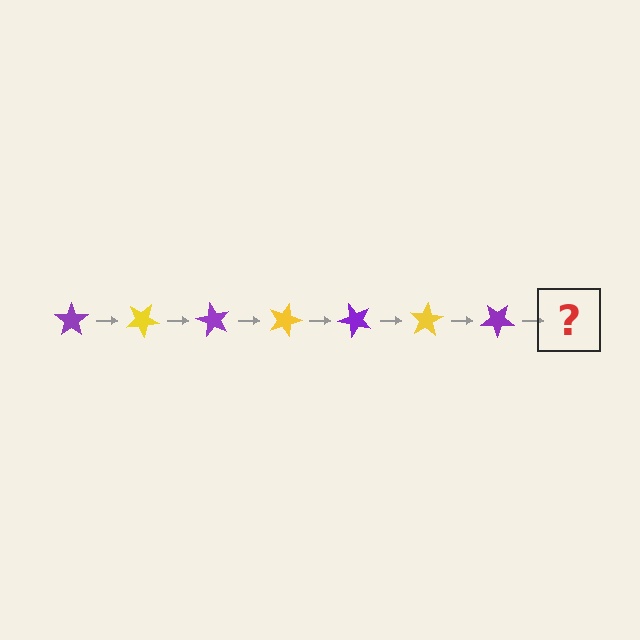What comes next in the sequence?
The next element should be a yellow star, rotated 210 degrees from the start.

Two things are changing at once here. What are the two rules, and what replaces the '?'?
The two rules are that it rotates 30 degrees each step and the color cycles through purple and yellow. The '?' should be a yellow star, rotated 210 degrees from the start.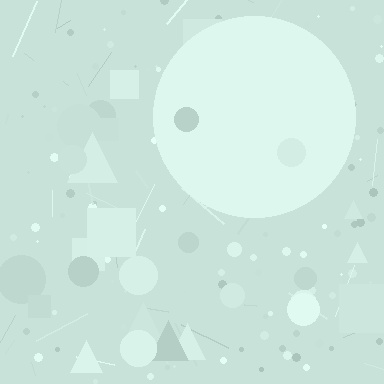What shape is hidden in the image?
A circle is hidden in the image.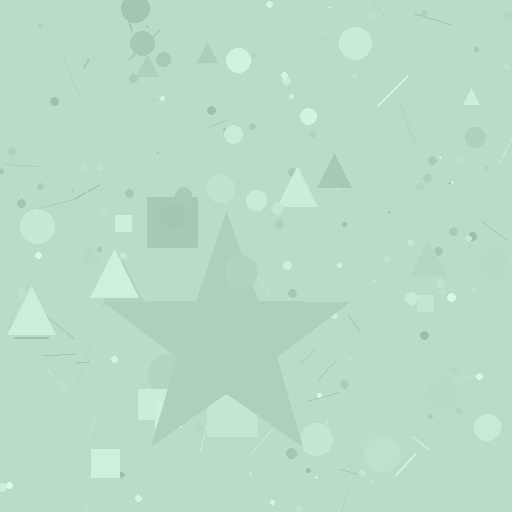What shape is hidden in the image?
A star is hidden in the image.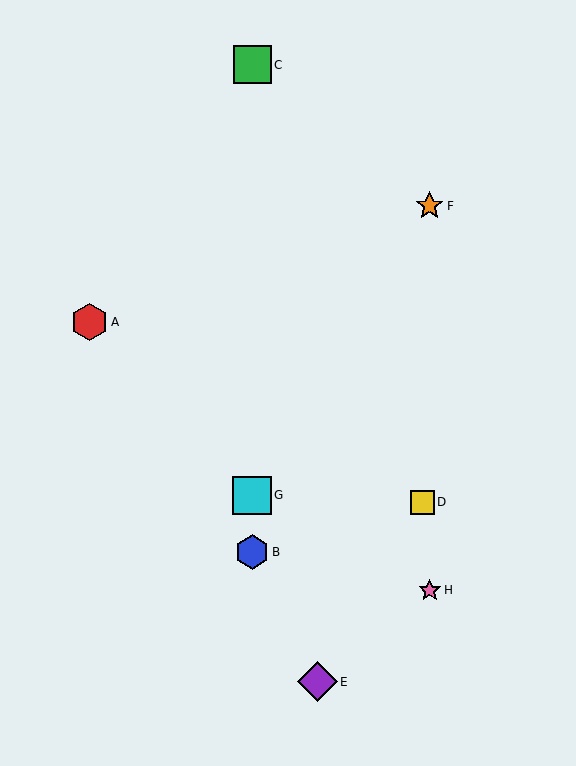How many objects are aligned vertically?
3 objects (B, C, G) are aligned vertically.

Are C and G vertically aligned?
Yes, both are at x≈252.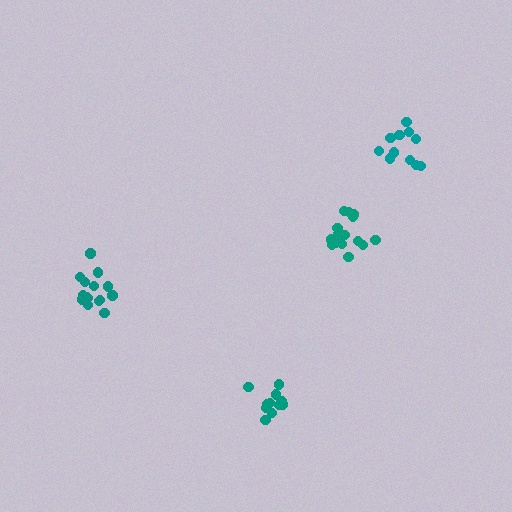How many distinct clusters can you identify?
There are 4 distinct clusters.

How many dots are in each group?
Group 1: 11 dots, Group 2: 15 dots, Group 3: 11 dots, Group 4: 16 dots (53 total).